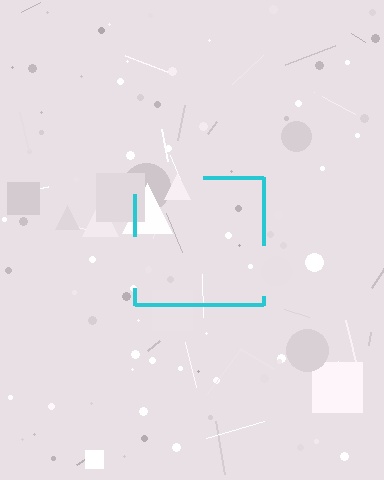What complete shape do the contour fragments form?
The contour fragments form a square.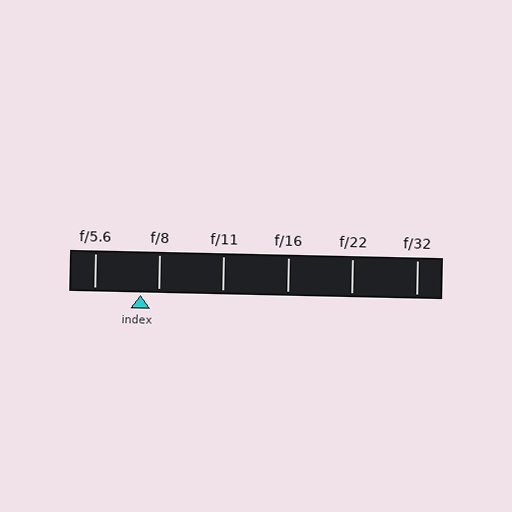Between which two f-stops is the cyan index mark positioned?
The index mark is between f/5.6 and f/8.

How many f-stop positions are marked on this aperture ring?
There are 6 f-stop positions marked.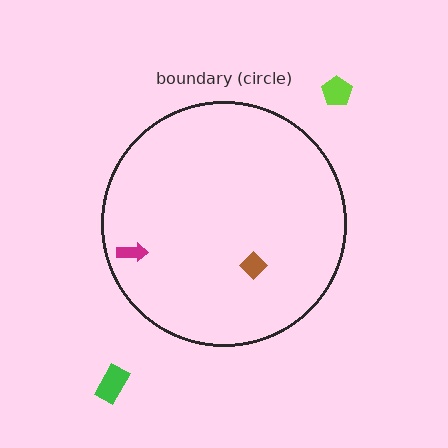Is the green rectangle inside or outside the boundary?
Outside.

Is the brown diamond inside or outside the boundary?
Inside.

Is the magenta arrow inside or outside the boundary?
Inside.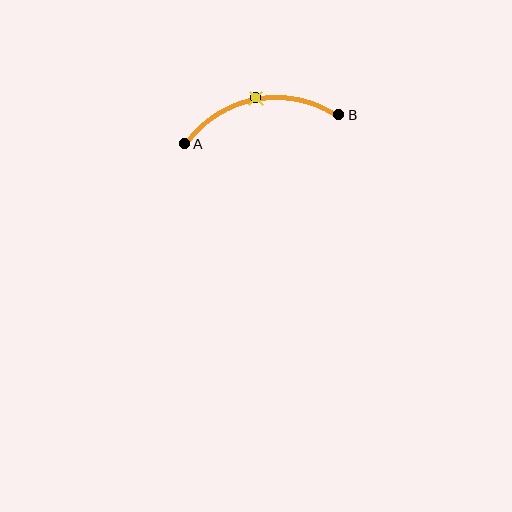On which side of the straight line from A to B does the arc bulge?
The arc bulges above the straight line connecting A and B.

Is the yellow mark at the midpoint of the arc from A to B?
Yes. The yellow mark lies on the arc at equal arc-length from both A and B — it is the arc midpoint.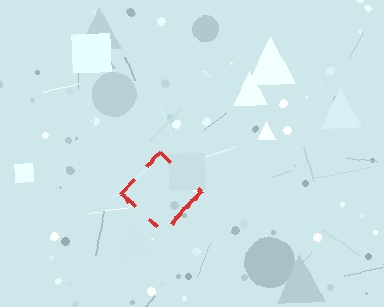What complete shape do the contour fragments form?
The contour fragments form a diamond.